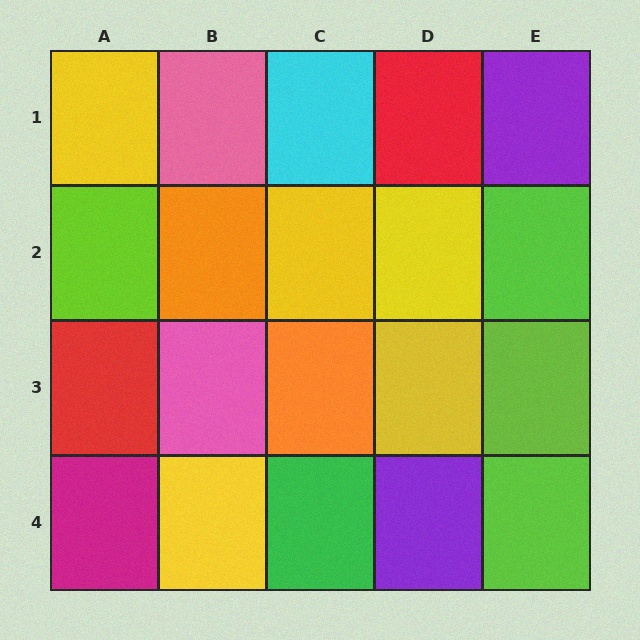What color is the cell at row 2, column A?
Lime.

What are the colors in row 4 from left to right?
Magenta, yellow, green, purple, lime.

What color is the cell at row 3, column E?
Lime.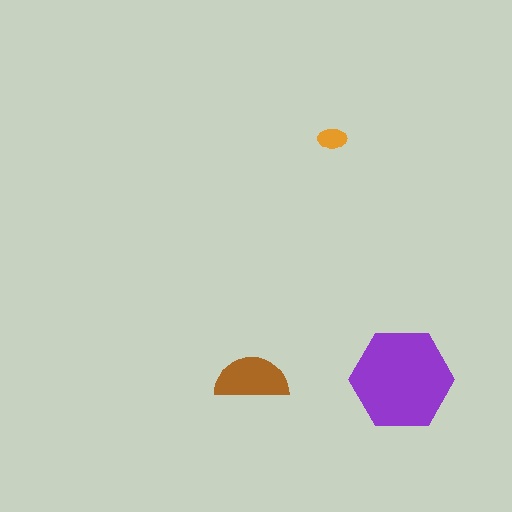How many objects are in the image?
There are 3 objects in the image.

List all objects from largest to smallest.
The purple hexagon, the brown semicircle, the orange ellipse.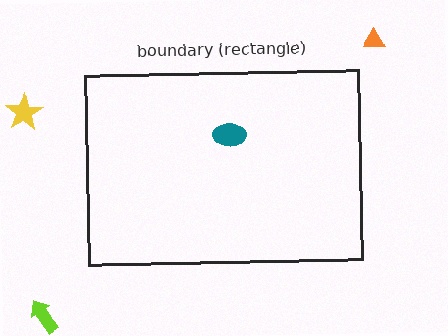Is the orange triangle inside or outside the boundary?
Outside.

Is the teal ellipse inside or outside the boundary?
Inside.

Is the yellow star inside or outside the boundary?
Outside.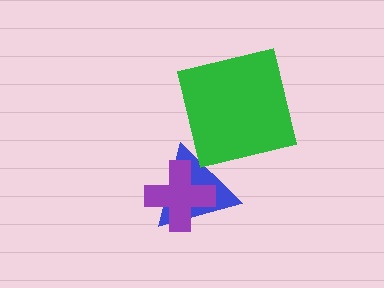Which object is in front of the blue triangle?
The purple cross is in front of the blue triangle.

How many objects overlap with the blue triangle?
1 object overlaps with the blue triangle.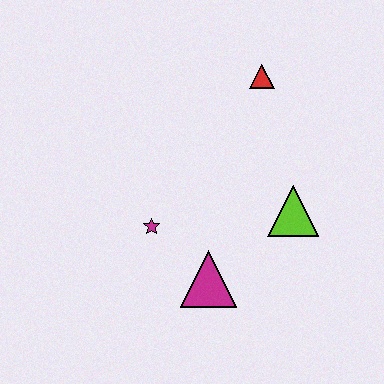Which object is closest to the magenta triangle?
The magenta star is closest to the magenta triangle.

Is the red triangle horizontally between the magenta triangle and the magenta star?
No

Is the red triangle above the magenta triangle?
Yes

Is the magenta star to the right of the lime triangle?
No